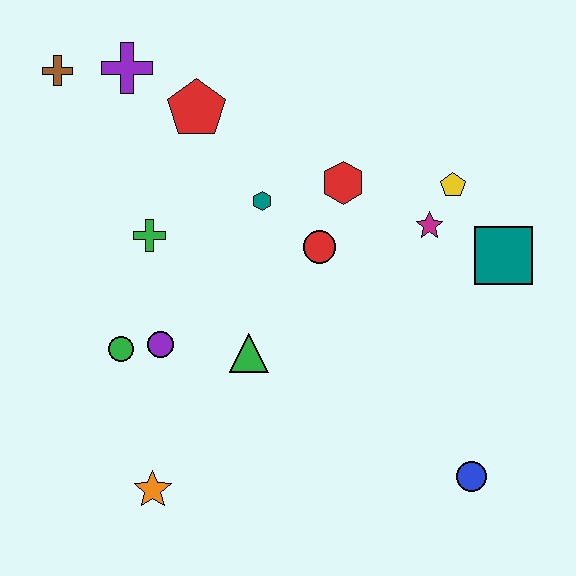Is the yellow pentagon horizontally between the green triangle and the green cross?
No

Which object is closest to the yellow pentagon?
The magenta star is closest to the yellow pentagon.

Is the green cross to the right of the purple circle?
No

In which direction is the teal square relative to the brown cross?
The teal square is to the right of the brown cross.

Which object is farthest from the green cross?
The blue circle is farthest from the green cross.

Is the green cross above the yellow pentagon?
No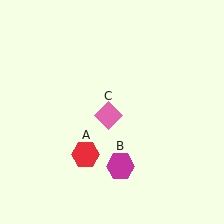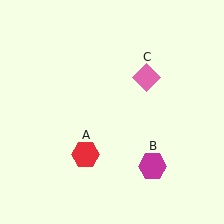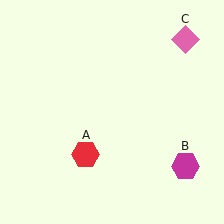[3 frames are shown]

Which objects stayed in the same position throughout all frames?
Red hexagon (object A) remained stationary.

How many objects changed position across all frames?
2 objects changed position: magenta hexagon (object B), pink diamond (object C).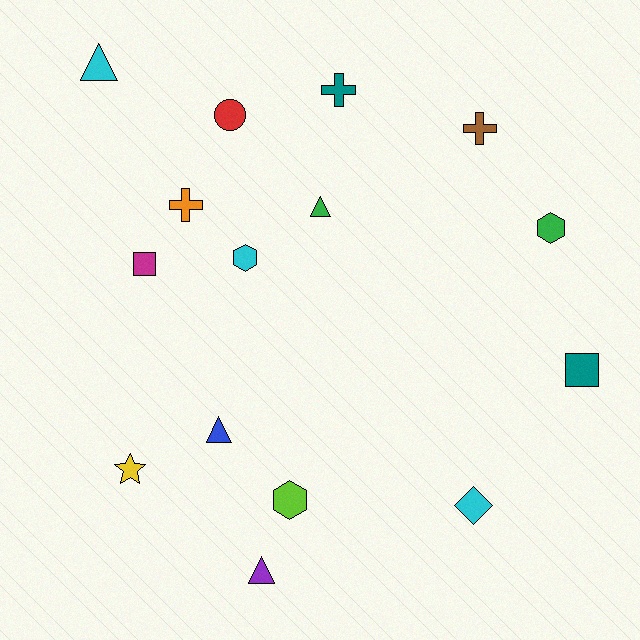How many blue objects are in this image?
There is 1 blue object.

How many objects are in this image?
There are 15 objects.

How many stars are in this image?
There is 1 star.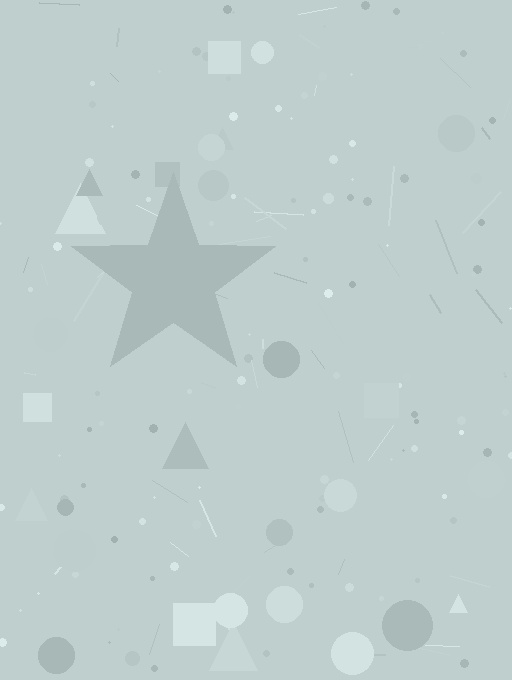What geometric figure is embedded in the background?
A star is embedded in the background.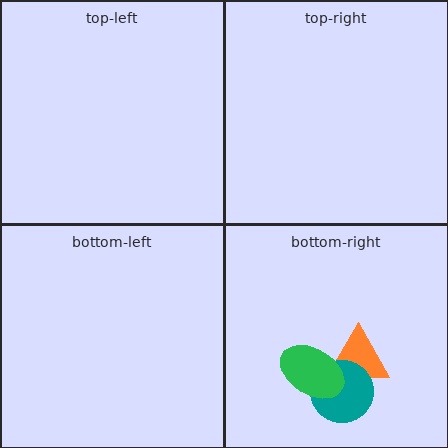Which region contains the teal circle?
The bottom-right region.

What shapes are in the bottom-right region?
The orange triangle, the teal circle, the green ellipse.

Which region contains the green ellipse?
The bottom-right region.